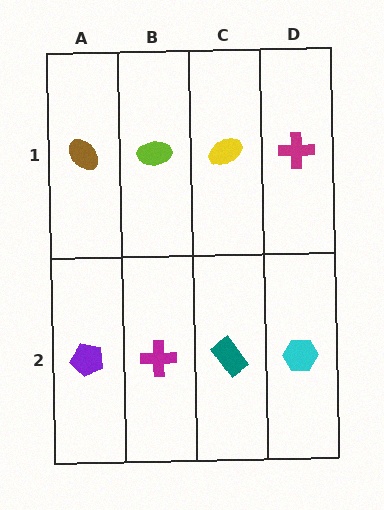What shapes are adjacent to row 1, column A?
A purple pentagon (row 2, column A), a lime ellipse (row 1, column B).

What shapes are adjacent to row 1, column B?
A magenta cross (row 2, column B), a brown ellipse (row 1, column A), a yellow ellipse (row 1, column C).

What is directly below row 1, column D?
A cyan hexagon.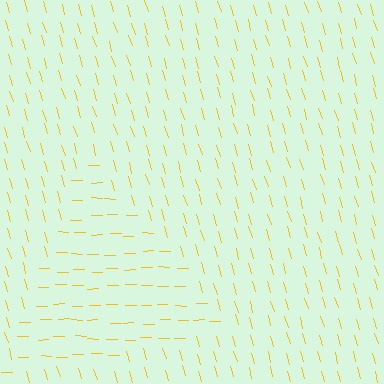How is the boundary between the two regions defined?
The boundary is defined purely by a change in line orientation (approximately 73 degrees difference). All lines are the same color and thickness.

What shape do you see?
I see a triangle.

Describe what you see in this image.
The image is filled with small yellow line segments. A triangle region in the image has lines oriented differently from the surrounding lines, creating a visible texture boundary.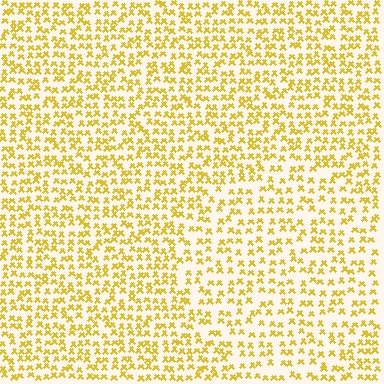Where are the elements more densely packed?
The elements are more densely packed outside the circle boundary.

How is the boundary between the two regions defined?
The boundary is defined by a change in element density (approximately 1.5x ratio). All elements are the same color, size, and shape.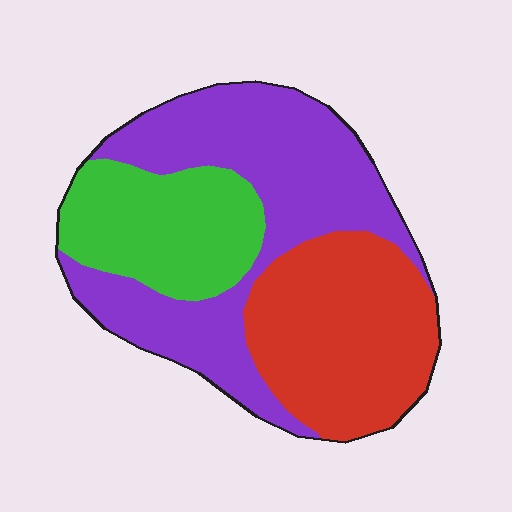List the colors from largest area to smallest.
From largest to smallest: purple, red, green.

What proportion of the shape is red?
Red takes up between a sixth and a third of the shape.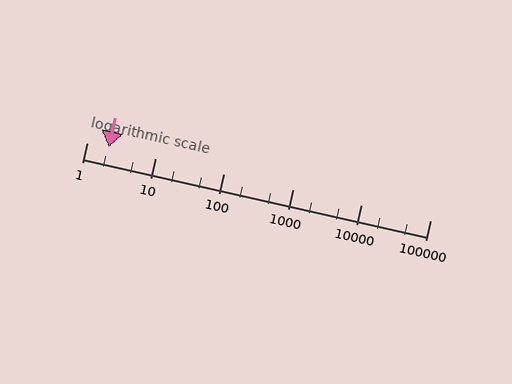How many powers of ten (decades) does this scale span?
The scale spans 5 decades, from 1 to 100000.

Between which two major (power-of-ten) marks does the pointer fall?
The pointer is between 1 and 10.